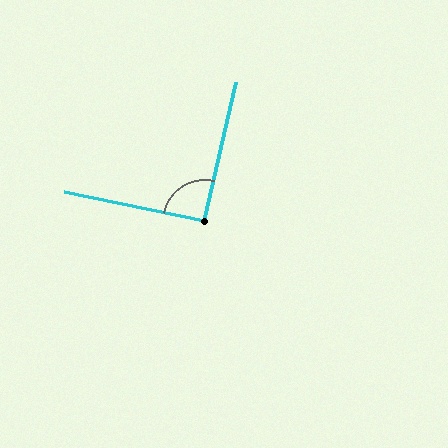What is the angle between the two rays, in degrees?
Approximately 91 degrees.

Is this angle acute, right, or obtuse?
It is approximately a right angle.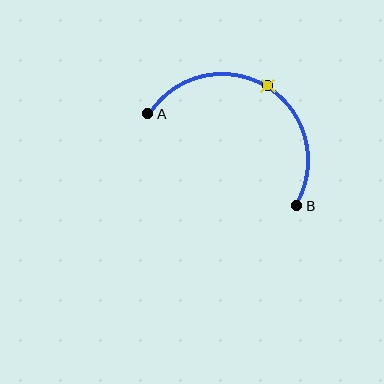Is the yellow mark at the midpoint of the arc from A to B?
Yes. The yellow mark lies on the arc at equal arc-length from both A and B — it is the arc midpoint.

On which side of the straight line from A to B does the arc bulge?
The arc bulges above the straight line connecting A and B.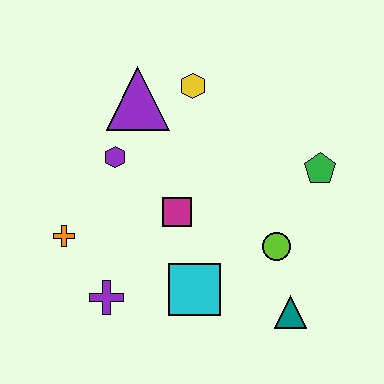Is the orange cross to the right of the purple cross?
No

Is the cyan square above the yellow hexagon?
No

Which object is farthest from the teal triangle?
The purple triangle is farthest from the teal triangle.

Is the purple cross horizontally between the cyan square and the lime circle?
No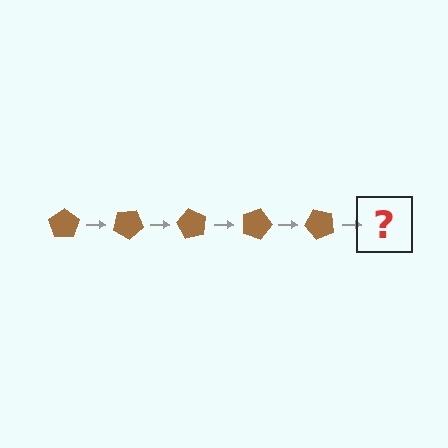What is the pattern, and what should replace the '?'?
The pattern is that the pentagon rotates 30 degrees each step. The '?' should be a brown pentagon rotated 150 degrees.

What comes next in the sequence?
The next element should be a brown pentagon rotated 150 degrees.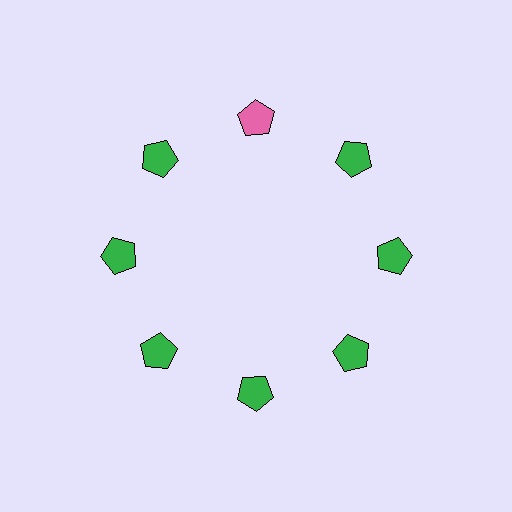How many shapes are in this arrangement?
There are 8 shapes arranged in a ring pattern.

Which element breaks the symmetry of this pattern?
The pink pentagon at roughly the 12 o'clock position breaks the symmetry. All other shapes are green pentagons.